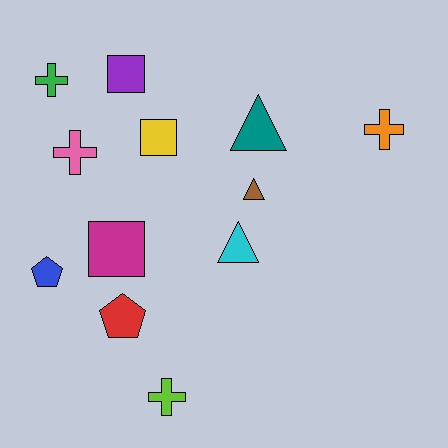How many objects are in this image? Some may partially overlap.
There are 12 objects.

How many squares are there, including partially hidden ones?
There are 3 squares.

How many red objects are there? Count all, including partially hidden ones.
There is 1 red object.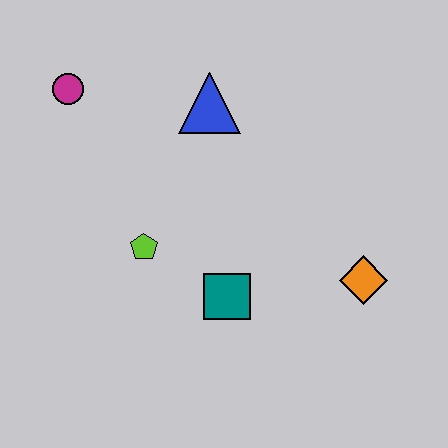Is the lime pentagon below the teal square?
No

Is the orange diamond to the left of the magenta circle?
No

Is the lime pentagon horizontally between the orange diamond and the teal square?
No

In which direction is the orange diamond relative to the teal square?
The orange diamond is to the right of the teal square.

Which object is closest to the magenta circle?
The blue triangle is closest to the magenta circle.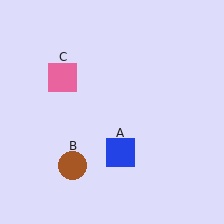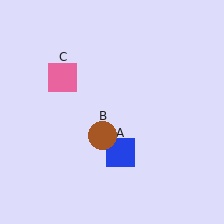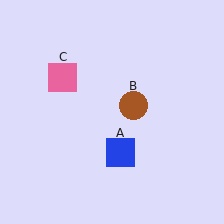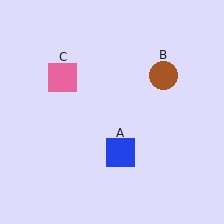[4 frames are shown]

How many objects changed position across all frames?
1 object changed position: brown circle (object B).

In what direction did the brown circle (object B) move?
The brown circle (object B) moved up and to the right.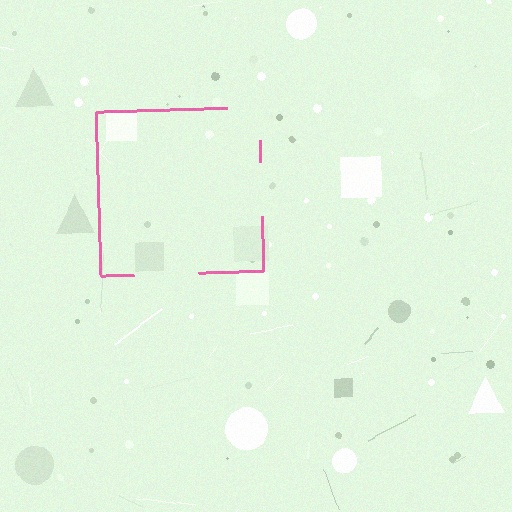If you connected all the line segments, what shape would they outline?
They would outline a square.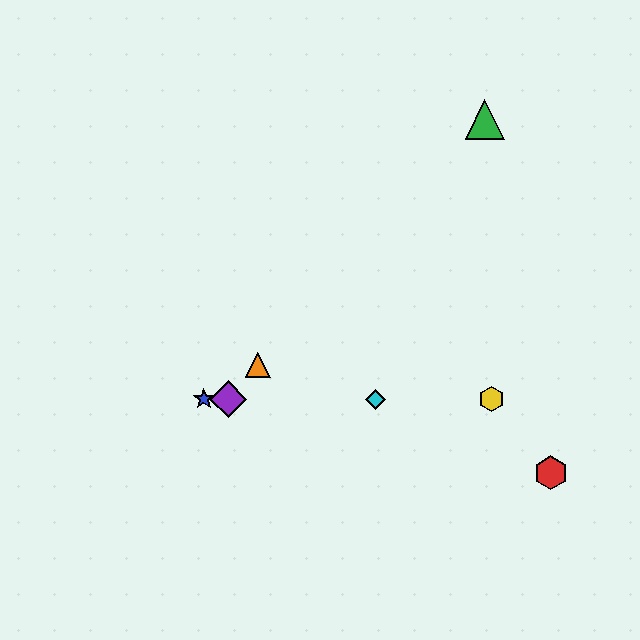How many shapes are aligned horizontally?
4 shapes (the blue star, the yellow hexagon, the purple diamond, the cyan diamond) are aligned horizontally.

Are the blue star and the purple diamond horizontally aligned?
Yes, both are at y≈399.